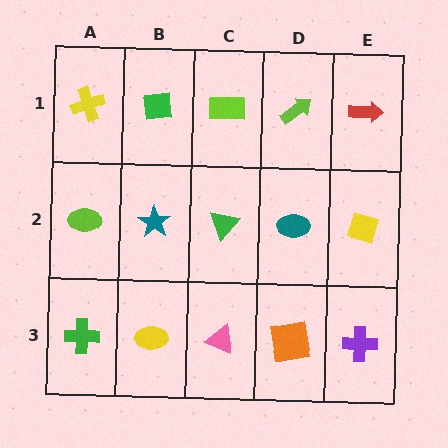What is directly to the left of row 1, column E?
A lime arrow.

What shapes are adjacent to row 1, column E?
A yellow diamond (row 2, column E), a lime arrow (row 1, column D).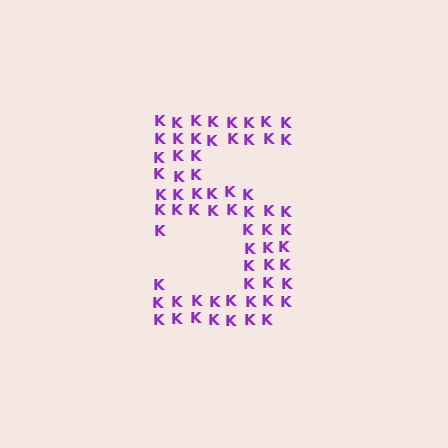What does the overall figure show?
The overall figure shows the digit 5.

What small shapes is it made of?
It is made of small letter K's.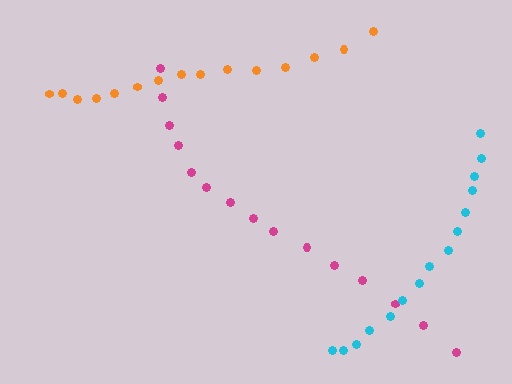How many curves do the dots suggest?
There are 3 distinct paths.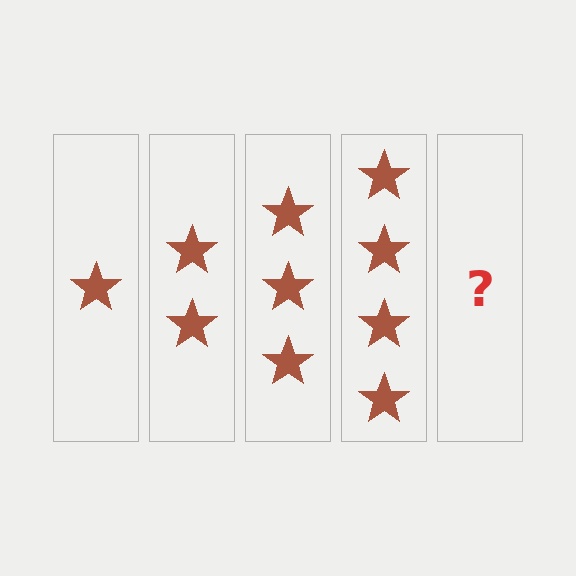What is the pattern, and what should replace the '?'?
The pattern is that each step adds one more star. The '?' should be 5 stars.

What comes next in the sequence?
The next element should be 5 stars.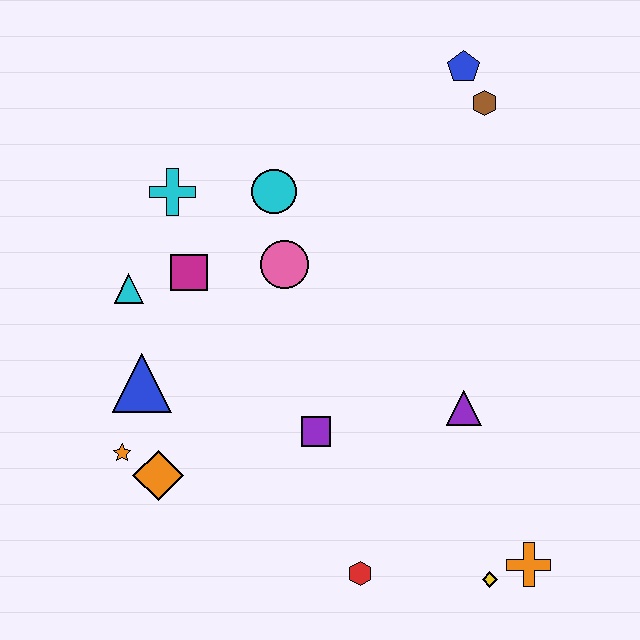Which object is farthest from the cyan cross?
The orange cross is farthest from the cyan cross.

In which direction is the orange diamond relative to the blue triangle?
The orange diamond is below the blue triangle.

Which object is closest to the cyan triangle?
The magenta square is closest to the cyan triangle.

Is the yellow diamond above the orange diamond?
No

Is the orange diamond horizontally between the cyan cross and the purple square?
No